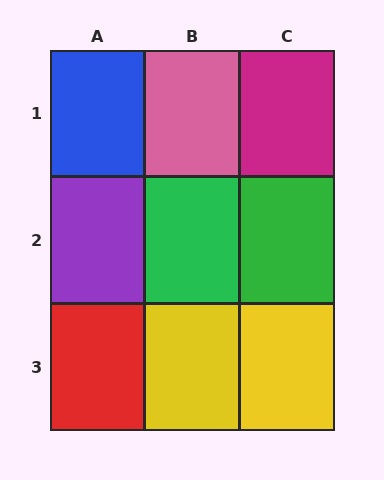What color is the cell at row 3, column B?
Yellow.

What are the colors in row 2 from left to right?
Purple, green, green.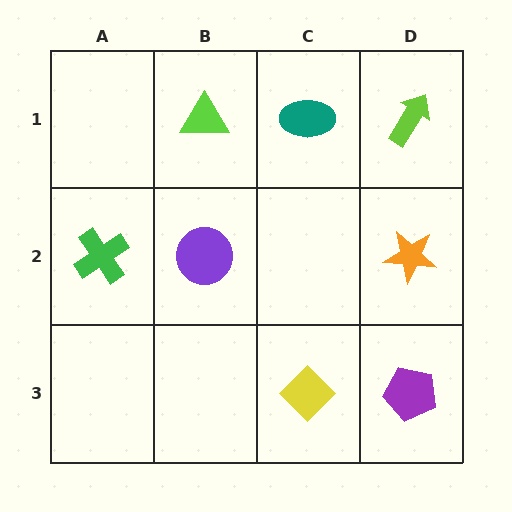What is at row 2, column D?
An orange star.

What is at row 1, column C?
A teal ellipse.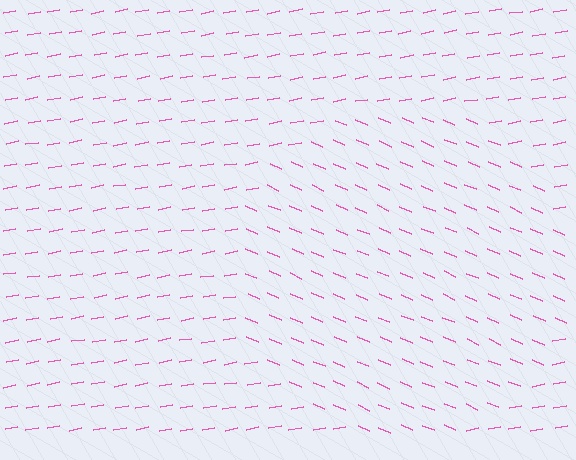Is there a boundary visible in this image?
Yes, there is a texture boundary formed by a change in line orientation.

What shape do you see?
I see a circle.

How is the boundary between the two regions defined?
The boundary is defined purely by a change in line orientation (approximately 34 degrees difference). All lines are the same color and thickness.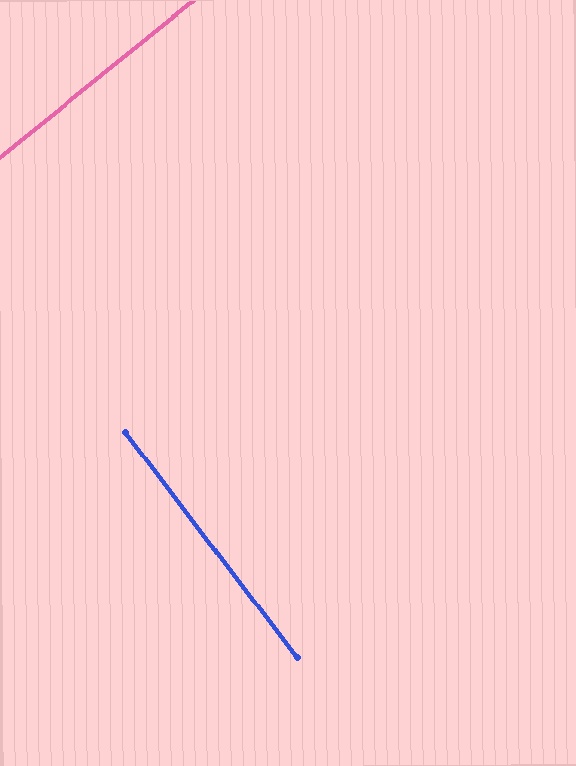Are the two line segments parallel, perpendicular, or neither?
Perpendicular — they meet at approximately 88°.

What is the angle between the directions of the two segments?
Approximately 88 degrees.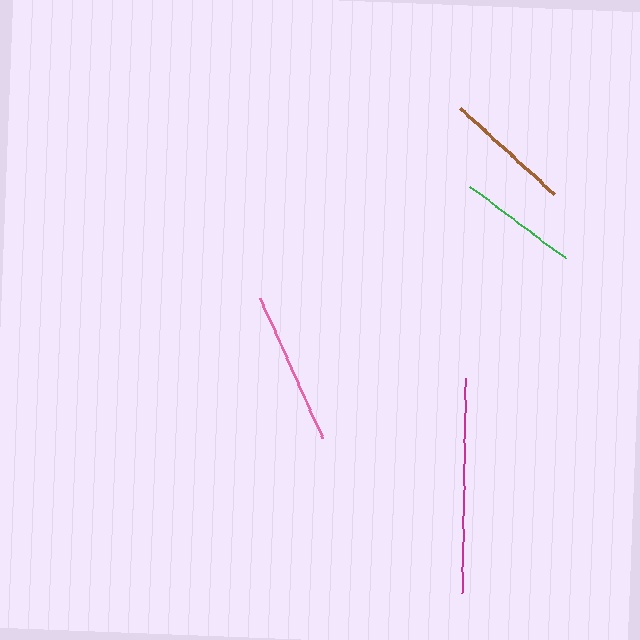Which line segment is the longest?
The magenta line is the longest at approximately 215 pixels.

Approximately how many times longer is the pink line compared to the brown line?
The pink line is approximately 1.2 times the length of the brown line.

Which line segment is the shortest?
The green line is the shortest at approximately 119 pixels.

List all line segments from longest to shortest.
From longest to shortest: magenta, pink, brown, green.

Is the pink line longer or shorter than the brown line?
The pink line is longer than the brown line.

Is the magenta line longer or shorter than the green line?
The magenta line is longer than the green line.